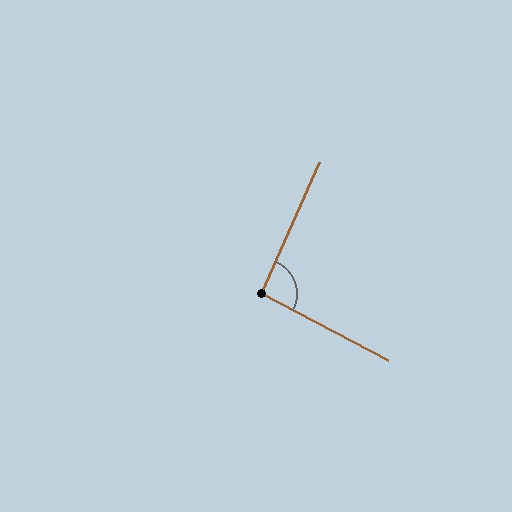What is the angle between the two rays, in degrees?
Approximately 94 degrees.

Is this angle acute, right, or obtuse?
It is approximately a right angle.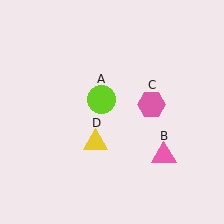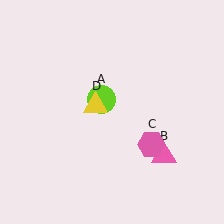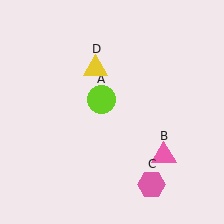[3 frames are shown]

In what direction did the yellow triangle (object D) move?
The yellow triangle (object D) moved up.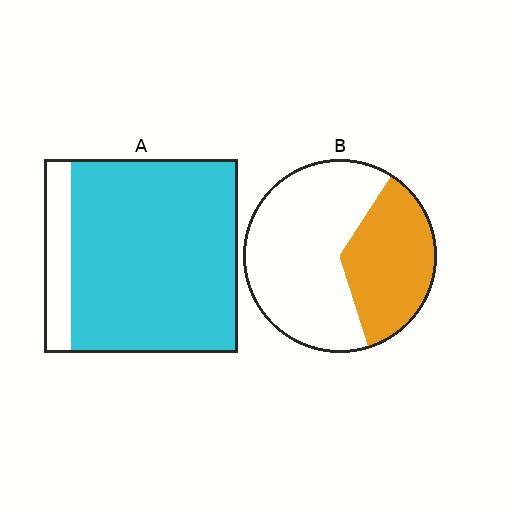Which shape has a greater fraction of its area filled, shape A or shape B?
Shape A.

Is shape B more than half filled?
No.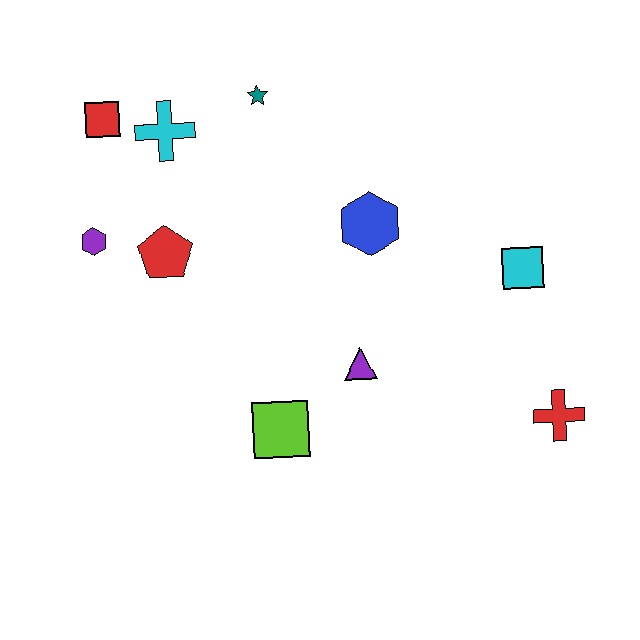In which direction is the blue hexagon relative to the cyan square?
The blue hexagon is to the left of the cyan square.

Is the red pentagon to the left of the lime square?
Yes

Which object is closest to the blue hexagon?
The purple triangle is closest to the blue hexagon.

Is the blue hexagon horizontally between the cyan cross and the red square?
No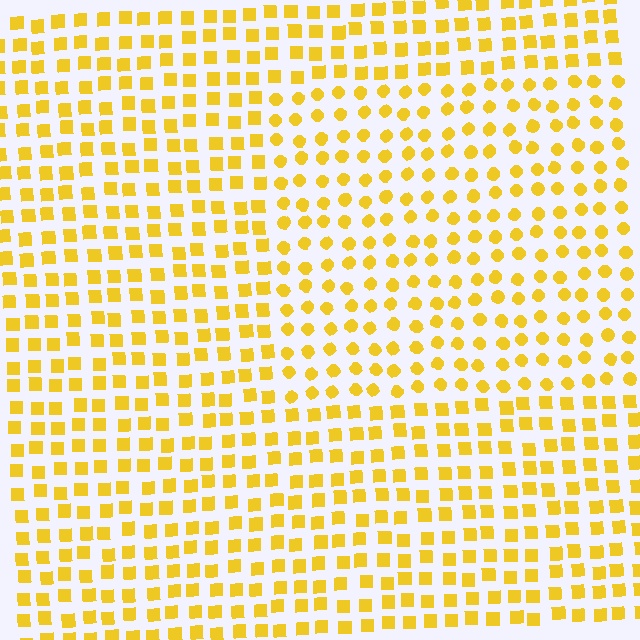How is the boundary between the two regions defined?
The boundary is defined by a change in element shape: circles inside vs. squares outside. All elements share the same color and spacing.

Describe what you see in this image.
The image is filled with small yellow elements arranged in a uniform grid. A rectangle-shaped region contains circles, while the surrounding area contains squares. The boundary is defined purely by the change in element shape.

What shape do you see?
I see a rectangle.